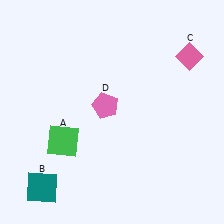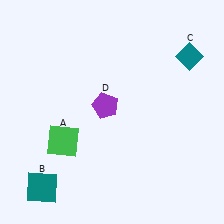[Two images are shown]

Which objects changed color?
C changed from pink to teal. D changed from pink to purple.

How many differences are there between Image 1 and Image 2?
There are 2 differences between the two images.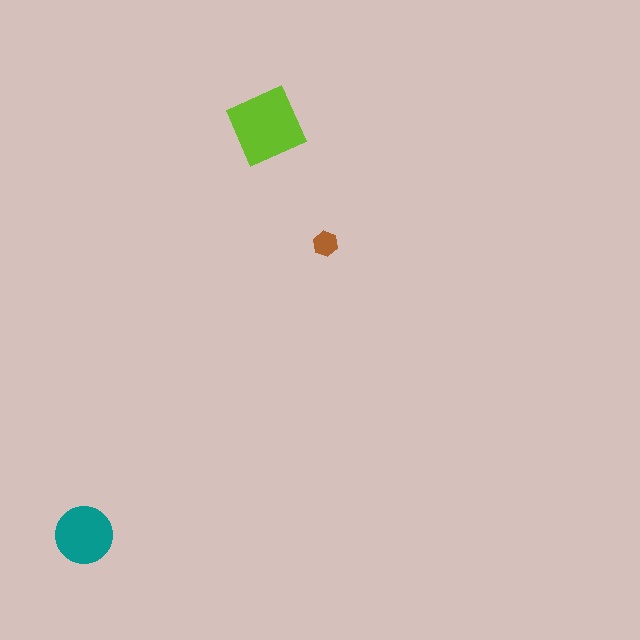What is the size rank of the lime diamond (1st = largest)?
1st.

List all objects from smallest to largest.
The brown hexagon, the teal circle, the lime diamond.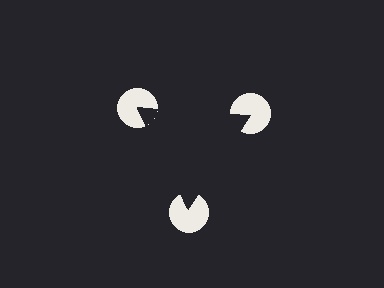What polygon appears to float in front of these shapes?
An illusory triangle — its edges are inferred from the aligned wedge cuts in the pac-man discs, not physically drawn.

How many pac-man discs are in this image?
There are 3 — one at each vertex of the illusory triangle.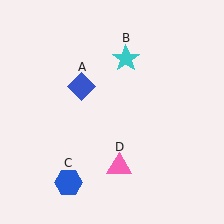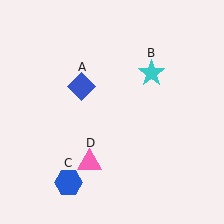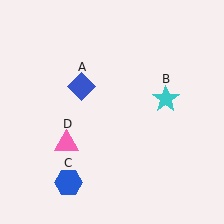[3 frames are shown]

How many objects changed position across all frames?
2 objects changed position: cyan star (object B), pink triangle (object D).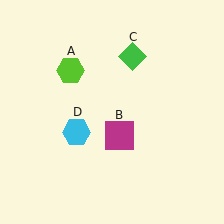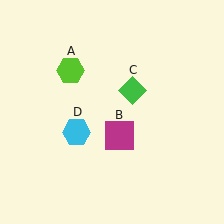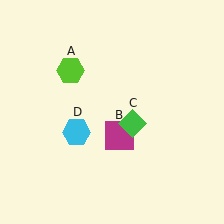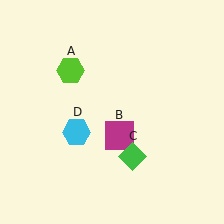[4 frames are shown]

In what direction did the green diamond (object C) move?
The green diamond (object C) moved down.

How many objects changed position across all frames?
1 object changed position: green diamond (object C).